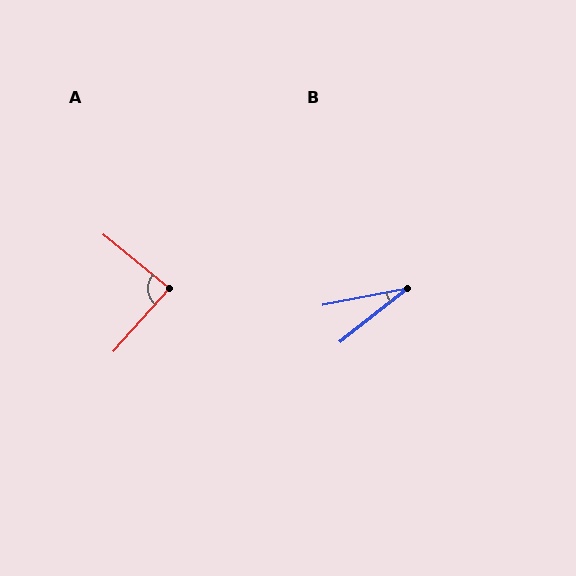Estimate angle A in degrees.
Approximately 87 degrees.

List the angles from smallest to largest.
B (27°), A (87°).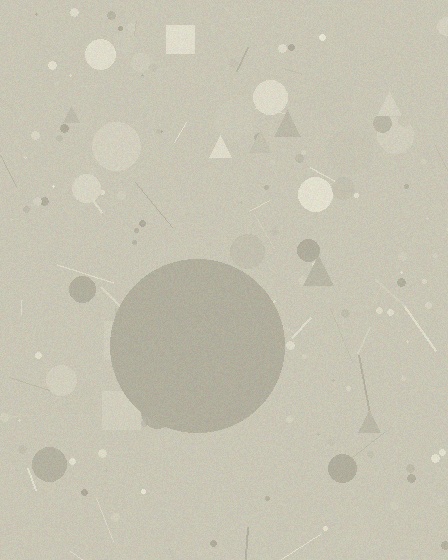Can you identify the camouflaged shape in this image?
The camouflaged shape is a circle.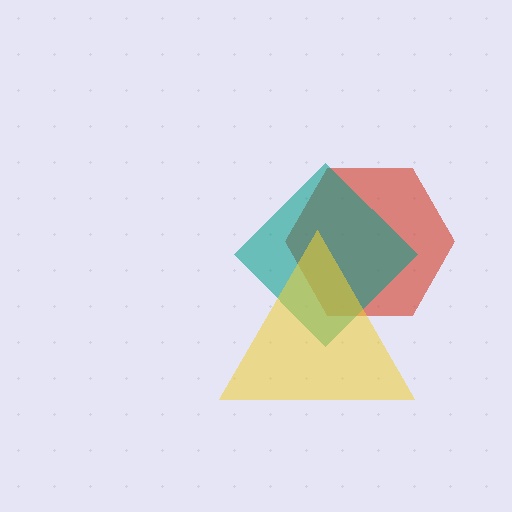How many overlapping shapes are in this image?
There are 3 overlapping shapes in the image.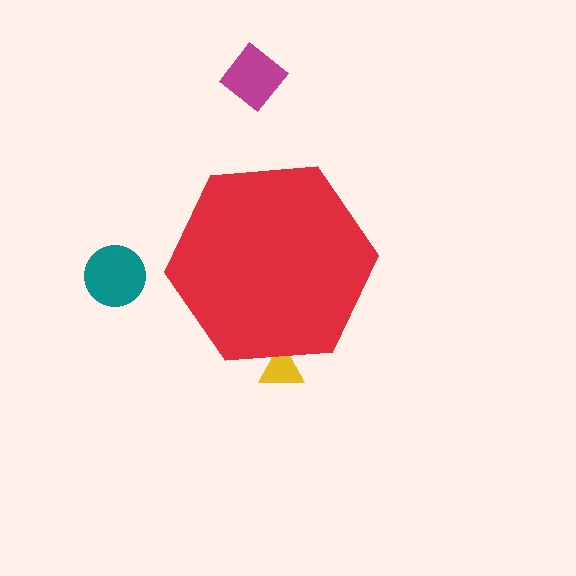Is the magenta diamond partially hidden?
No, the magenta diamond is fully visible.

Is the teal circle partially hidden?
No, the teal circle is fully visible.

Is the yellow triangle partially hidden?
Yes, the yellow triangle is partially hidden behind the red hexagon.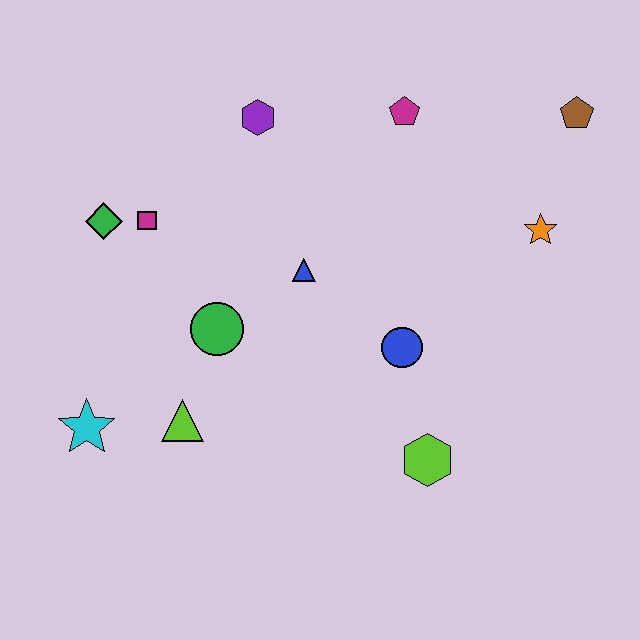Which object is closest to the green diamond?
The magenta square is closest to the green diamond.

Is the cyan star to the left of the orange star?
Yes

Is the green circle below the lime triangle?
No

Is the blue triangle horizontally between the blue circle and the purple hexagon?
Yes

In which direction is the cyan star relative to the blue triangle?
The cyan star is to the left of the blue triangle.